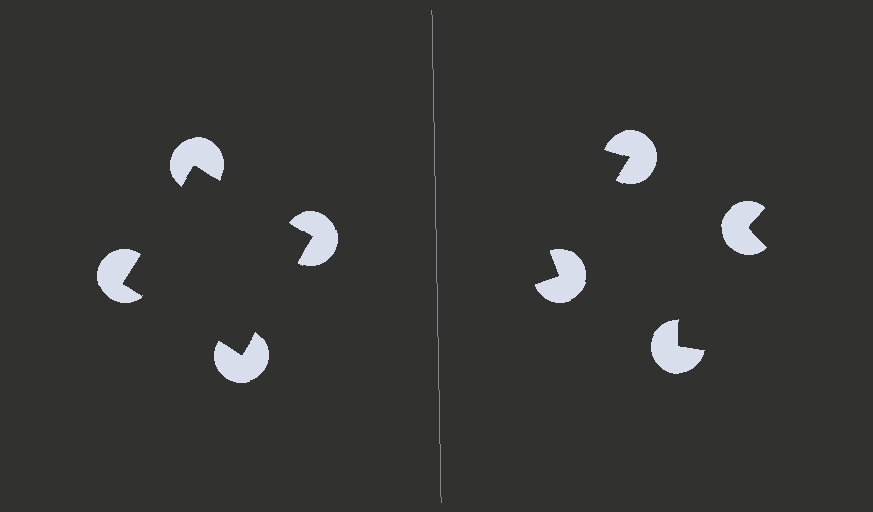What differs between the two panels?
The pac-man discs are positioned identically on both sides; only the wedge orientations differ. On the left they align to a square; on the right they are misaligned.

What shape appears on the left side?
An illusory square.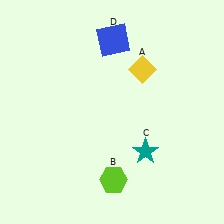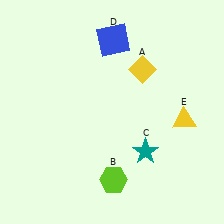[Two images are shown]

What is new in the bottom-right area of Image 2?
A yellow triangle (E) was added in the bottom-right area of Image 2.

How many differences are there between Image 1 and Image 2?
There is 1 difference between the two images.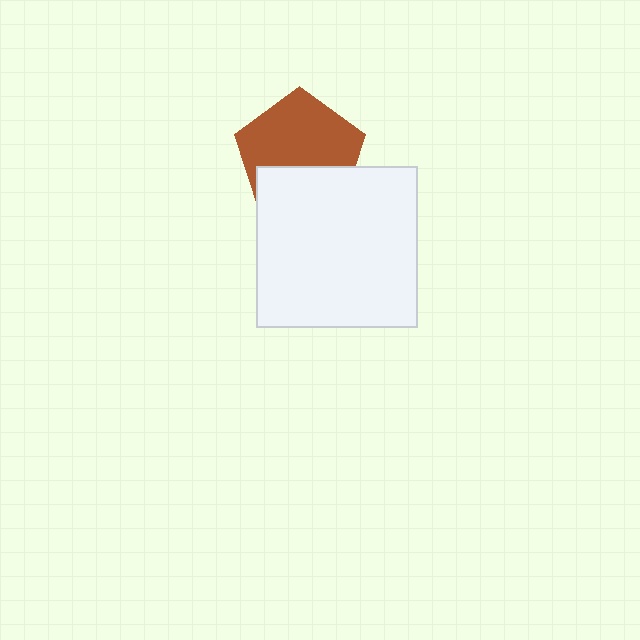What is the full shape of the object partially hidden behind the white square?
The partially hidden object is a brown pentagon.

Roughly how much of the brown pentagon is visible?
About half of it is visible (roughly 63%).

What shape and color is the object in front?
The object in front is a white square.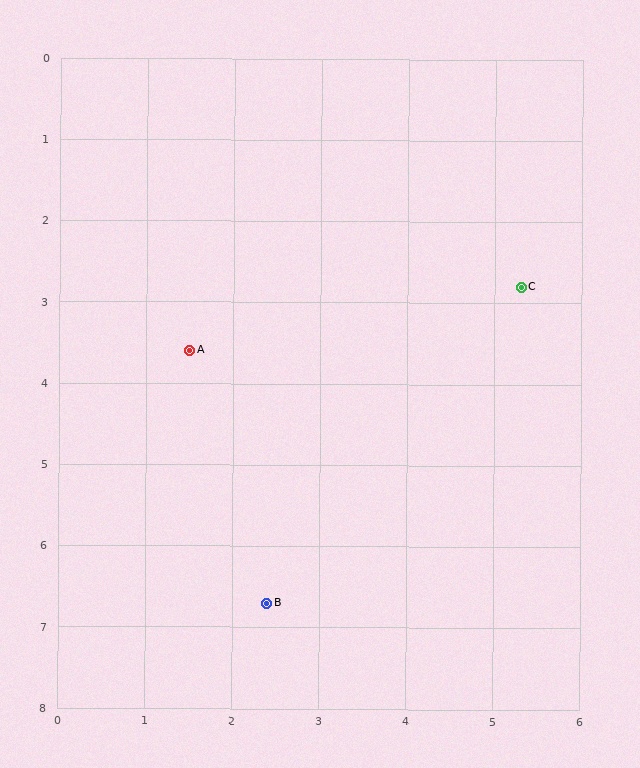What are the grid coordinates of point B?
Point B is at approximately (2.4, 6.7).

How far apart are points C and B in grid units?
Points C and B are about 4.9 grid units apart.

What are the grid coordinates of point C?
Point C is at approximately (5.3, 2.8).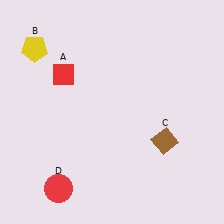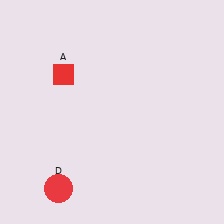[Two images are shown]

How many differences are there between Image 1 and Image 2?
There are 2 differences between the two images.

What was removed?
The yellow pentagon (B), the brown diamond (C) were removed in Image 2.